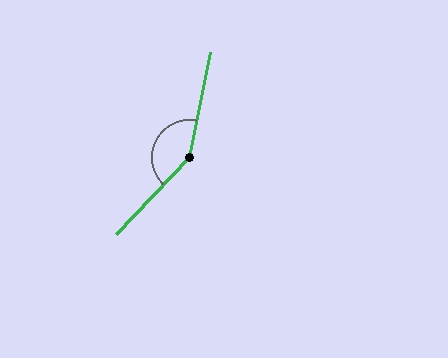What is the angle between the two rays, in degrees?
Approximately 148 degrees.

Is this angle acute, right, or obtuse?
It is obtuse.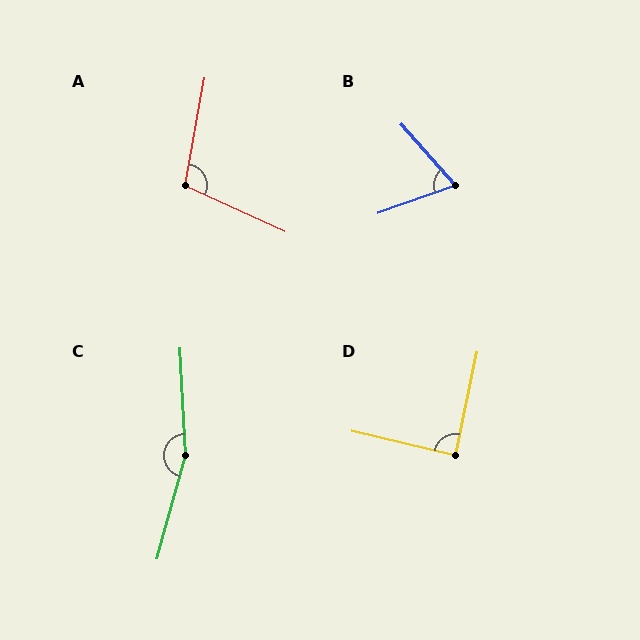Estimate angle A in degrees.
Approximately 104 degrees.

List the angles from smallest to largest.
B (68°), D (88°), A (104°), C (162°).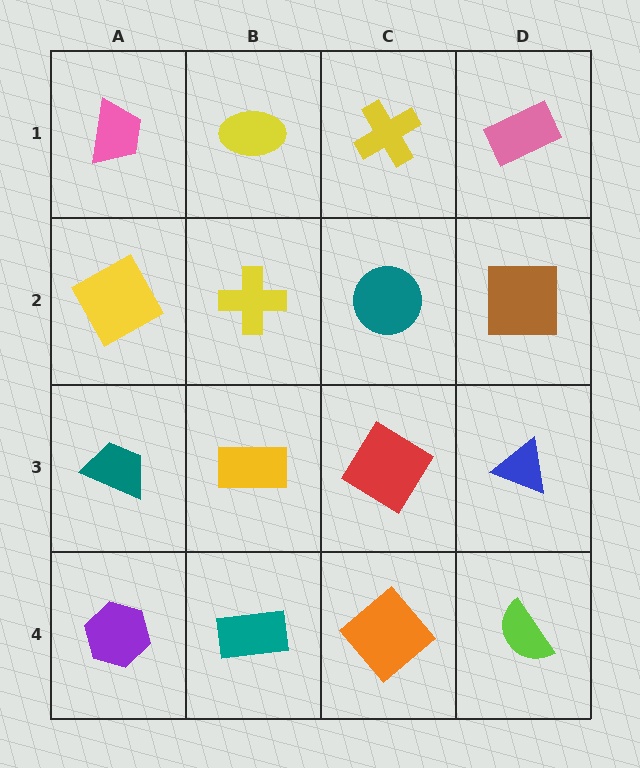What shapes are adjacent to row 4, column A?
A teal trapezoid (row 3, column A), a teal rectangle (row 4, column B).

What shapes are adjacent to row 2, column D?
A pink rectangle (row 1, column D), a blue triangle (row 3, column D), a teal circle (row 2, column C).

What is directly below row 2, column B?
A yellow rectangle.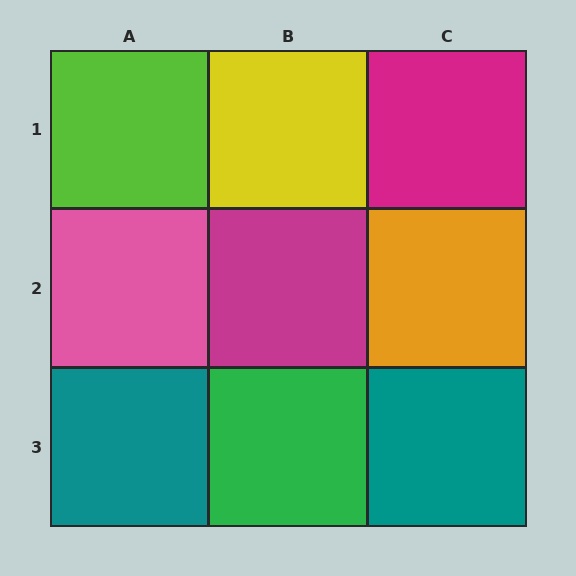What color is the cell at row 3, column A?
Teal.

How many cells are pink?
1 cell is pink.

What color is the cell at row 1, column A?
Lime.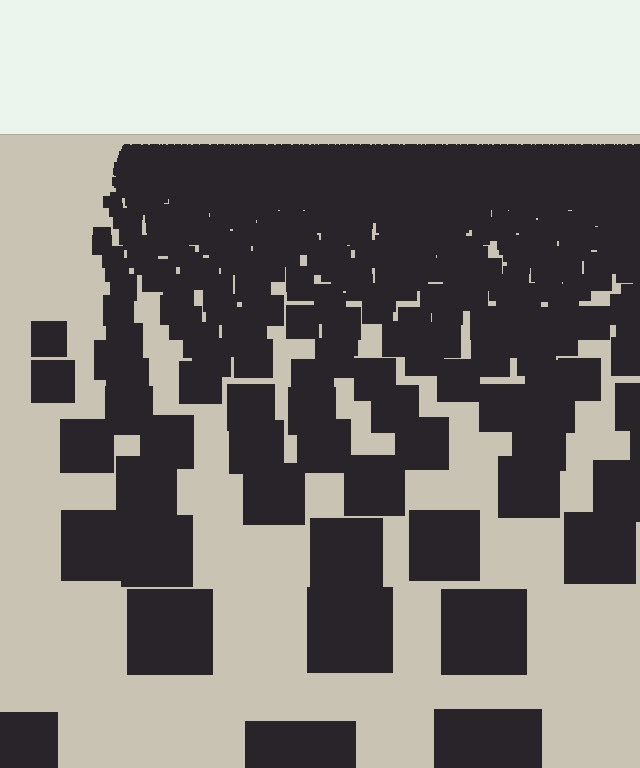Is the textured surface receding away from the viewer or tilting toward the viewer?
The surface is receding away from the viewer. Texture elements get smaller and denser toward the top.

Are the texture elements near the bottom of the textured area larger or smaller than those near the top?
Larger. Near the bottom, elements are closer to the viewer and appear at a bigger on-screen size.